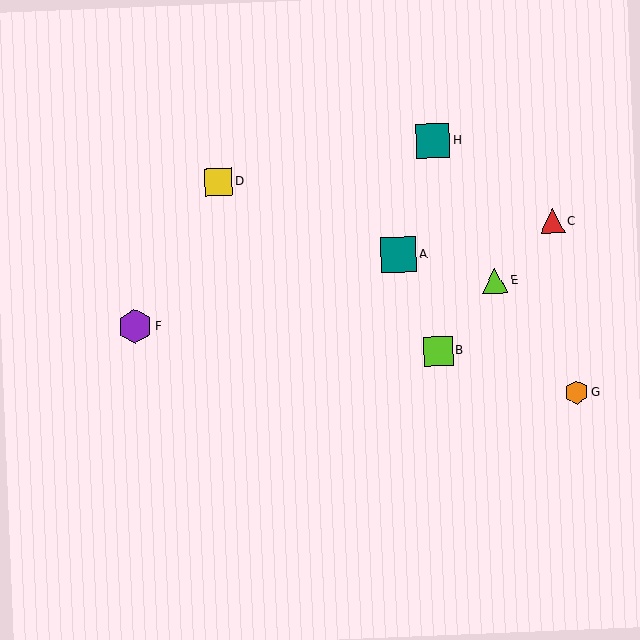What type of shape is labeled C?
Shape C is a red triangle.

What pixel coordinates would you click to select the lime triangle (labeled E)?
Click at (495, 281) to select the lime triangle E.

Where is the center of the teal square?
The center of the teal square is at (433, 141).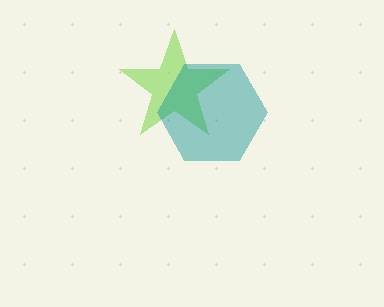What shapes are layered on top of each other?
The layered shapes are: a lime star, a teal hexagon.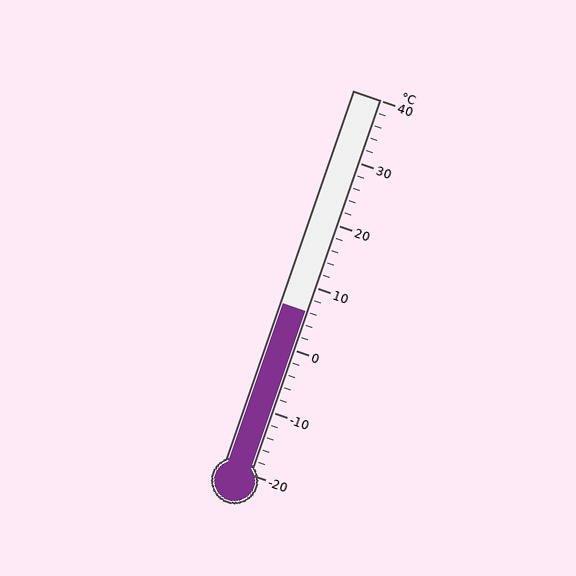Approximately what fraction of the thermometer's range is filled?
The thermometer is filled to approximately 45% of its range.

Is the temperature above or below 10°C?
The temperature is below 10°C.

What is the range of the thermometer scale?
The thermometer scale ranges from -20°C to 40°C.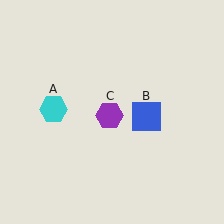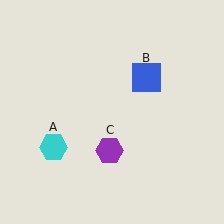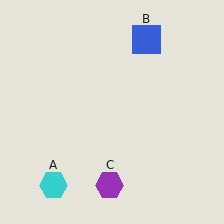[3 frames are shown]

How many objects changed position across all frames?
3 objects changed position: cyan hexagon (object A), blue square (object B), purple hexagon (object C).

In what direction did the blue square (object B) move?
The blue square (object B) moved up.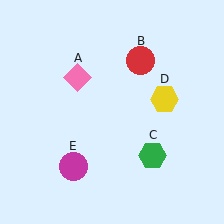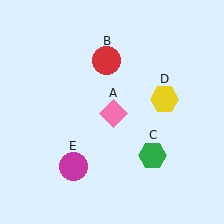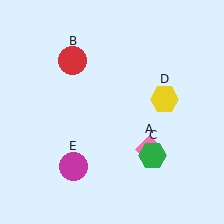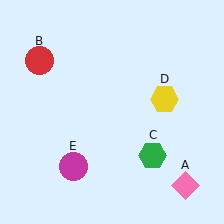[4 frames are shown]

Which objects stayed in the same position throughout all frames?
Green hexagon (object C) and yellow hexagon (object D) and magenta circle (object E) remained stationary.